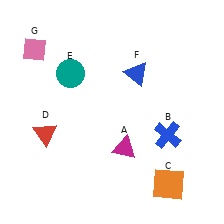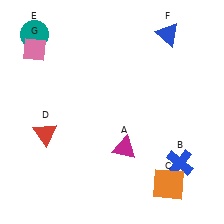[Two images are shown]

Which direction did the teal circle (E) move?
The teal circle (E) moved up.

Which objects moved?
The objects that moved are: the blue cross (B), the teal circle (E), the blue triangle (F).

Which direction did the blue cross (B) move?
The blue cross (B) moved down.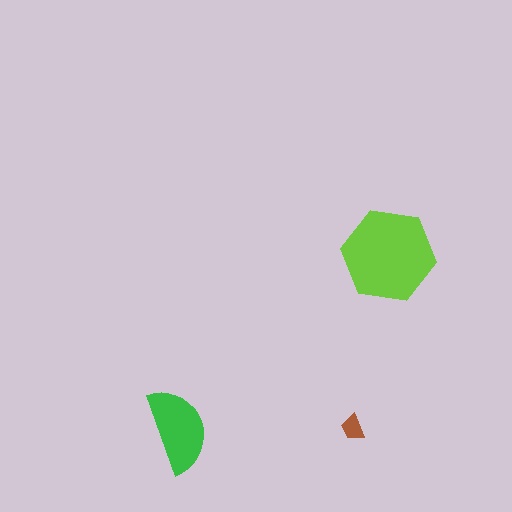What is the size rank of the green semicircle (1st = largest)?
2nd.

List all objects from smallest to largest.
The brown trapezoid, the green semicircle, the lime hexagon.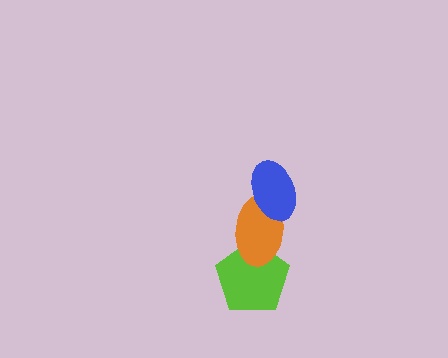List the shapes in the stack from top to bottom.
From top to bottom: the blue ellipse, the orange ellipse, the lime pentagon.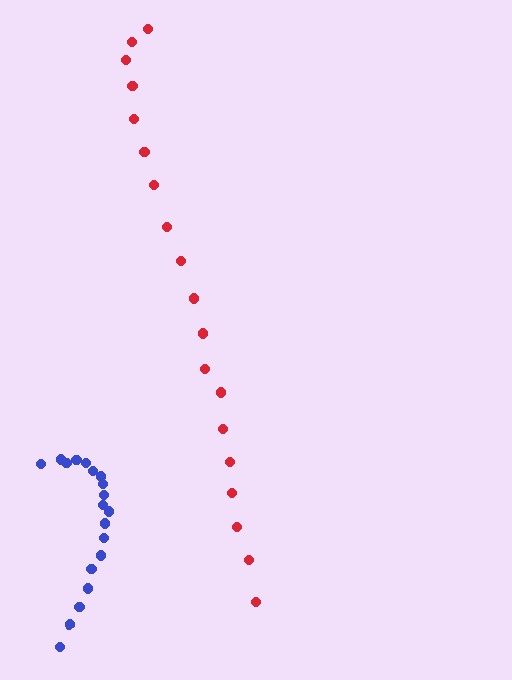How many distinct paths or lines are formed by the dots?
There are 2 distinct paths.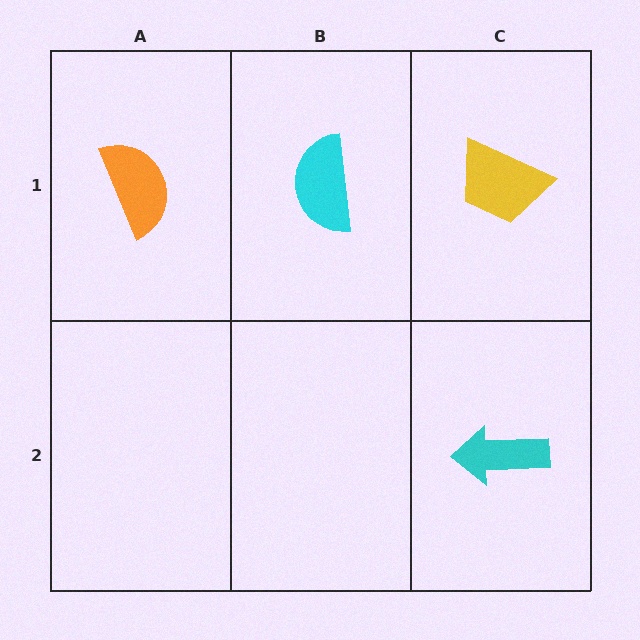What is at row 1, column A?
An orange semicircle.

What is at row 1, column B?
A cyan semicircle.